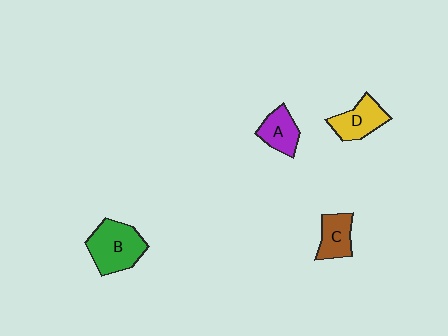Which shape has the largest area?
Shape B (green).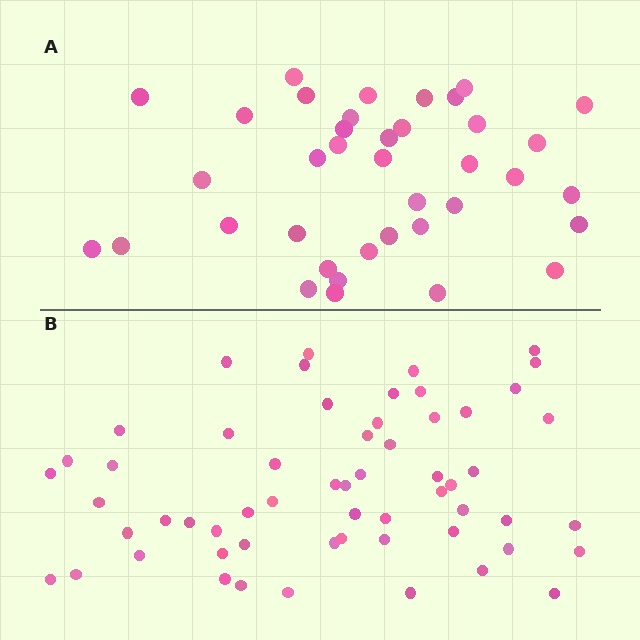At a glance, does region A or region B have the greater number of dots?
Region B (the bottom region) has more dots.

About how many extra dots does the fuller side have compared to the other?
Region B has approximately 20 more dots than region A.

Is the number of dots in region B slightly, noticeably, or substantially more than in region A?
Region B has substantially more. The ratio is roughly 1.5 to 1.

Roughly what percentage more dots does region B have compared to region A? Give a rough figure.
About 55% more.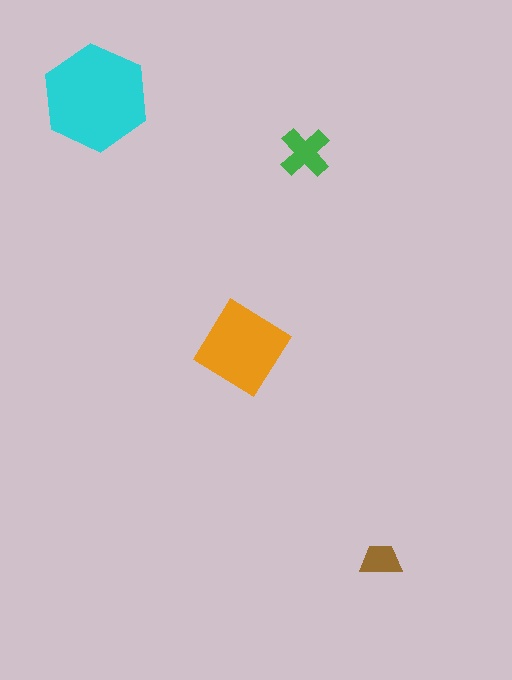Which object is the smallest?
The brown trapezoid.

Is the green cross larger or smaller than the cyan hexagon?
Smaller.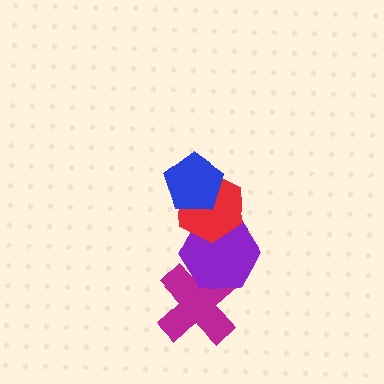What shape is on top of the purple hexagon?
The red hexagon is on top of the purple hexagon.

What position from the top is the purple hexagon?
The purple hexagon is 3rd from the top.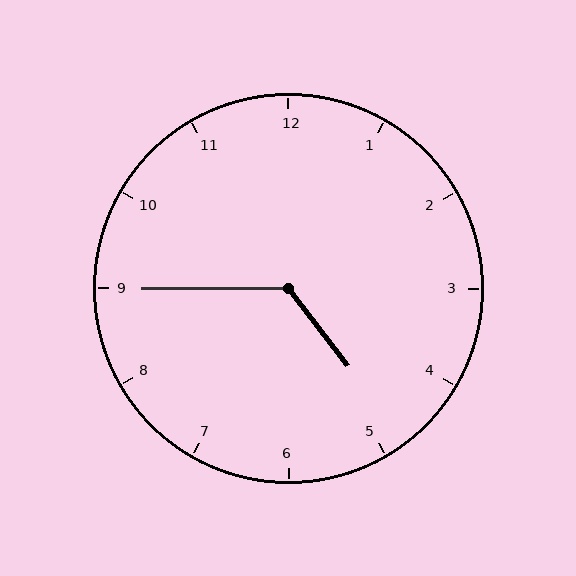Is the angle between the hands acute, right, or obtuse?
It is obtuse.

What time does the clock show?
4:45.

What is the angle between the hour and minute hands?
Approximately 128 degrees.